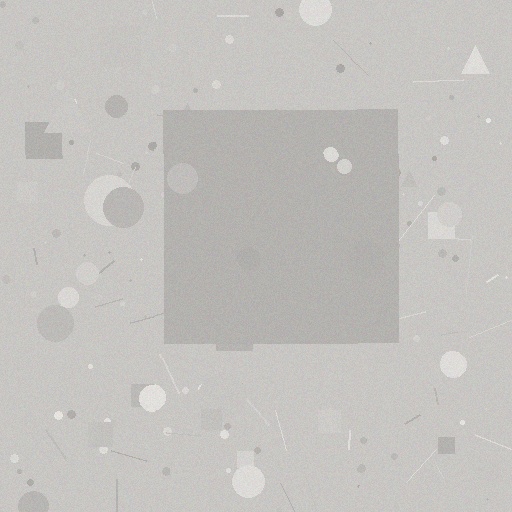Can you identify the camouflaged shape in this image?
The camouflaged shape is a square.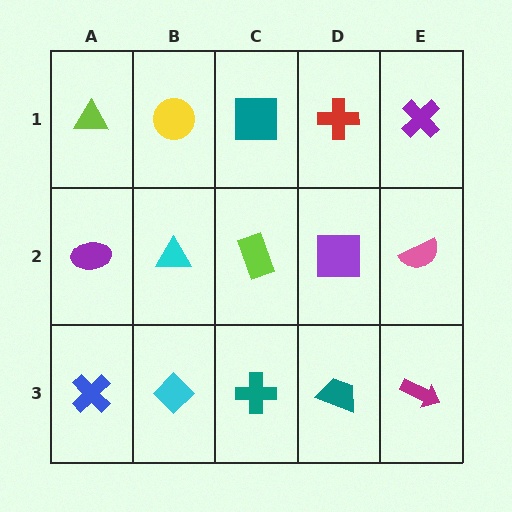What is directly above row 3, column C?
A lime rectangle.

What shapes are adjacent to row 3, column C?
A lime rectangle (row 2, column C), a cyan diamond (row 3, column B), a teal trapezoid (row 3, column D).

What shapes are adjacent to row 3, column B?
A cyan triangle (row 2, column B), a blue cross (row 3, column A), a teal cross (row 3, column C).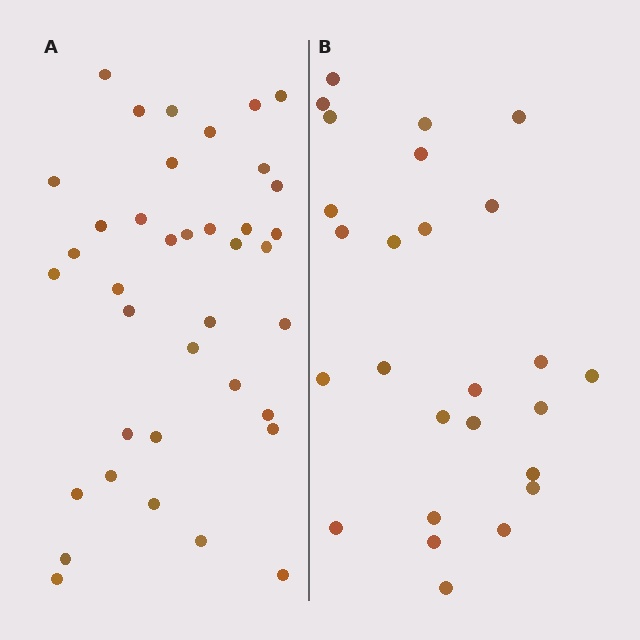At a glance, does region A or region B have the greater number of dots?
Region A (the left region) has more dots.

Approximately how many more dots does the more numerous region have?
Region A has roughly 12 or so more dots than region B.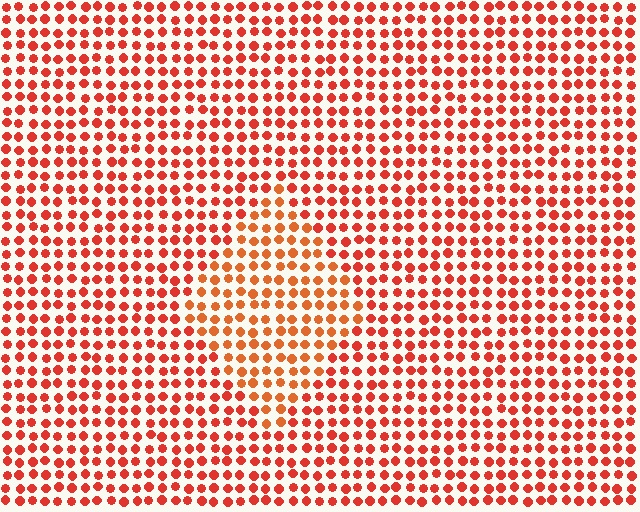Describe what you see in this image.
The image is filled with small red elements in a uniform arrangement. A diamond-shaped region is visible where the elements are tinted to a slightly different hue, forming a subtle color boundary.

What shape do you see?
I see a diamond.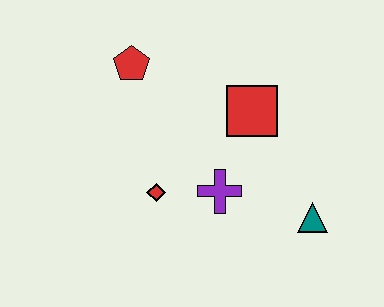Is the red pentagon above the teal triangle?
Yes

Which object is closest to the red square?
The purple cross is closest to the red square.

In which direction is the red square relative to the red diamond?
The red square is to the right of the red diamond.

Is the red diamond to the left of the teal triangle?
Yes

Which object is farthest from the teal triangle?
The red pentagon is farthest from the teal triangle.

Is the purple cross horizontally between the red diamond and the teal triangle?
Yes